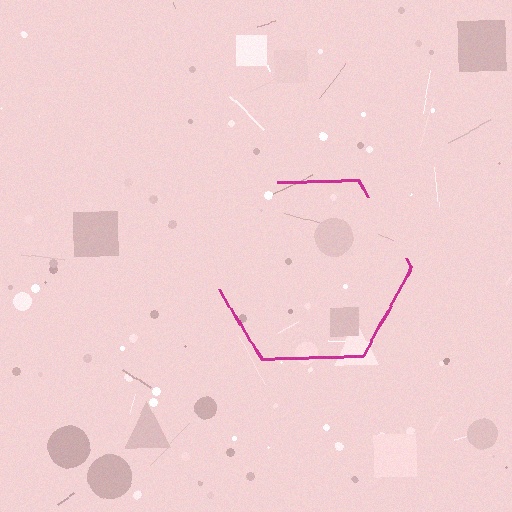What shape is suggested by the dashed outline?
The dashed outline suggests a hexagon.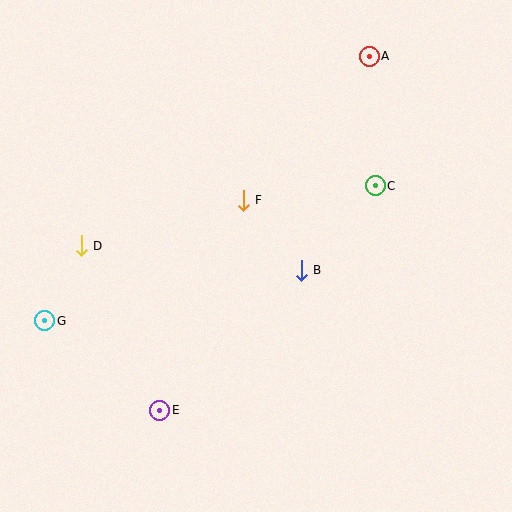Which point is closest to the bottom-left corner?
Point E is closest to the bottom-left corner.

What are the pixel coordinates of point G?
Point G is at (45, 321).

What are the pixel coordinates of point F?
Point F is at (243, 200).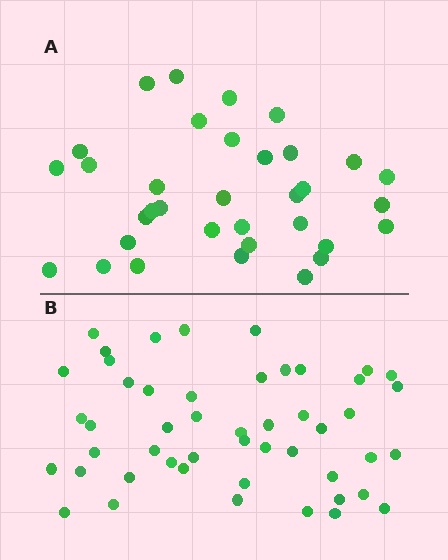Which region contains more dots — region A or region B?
Region B (the bottom region) has more dots.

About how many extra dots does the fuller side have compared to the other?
Region B has approximately 15 more dots than region A.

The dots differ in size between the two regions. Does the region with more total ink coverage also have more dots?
No. Region A has more total ink coverage because its dots are larger, but region B actually contains more individual dots. Total area can be misleading — the number of items is what matters here.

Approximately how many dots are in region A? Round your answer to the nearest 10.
About 30 dots. (The exact count is 34, which rounds to 30.)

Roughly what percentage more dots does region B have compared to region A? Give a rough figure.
About 45% more.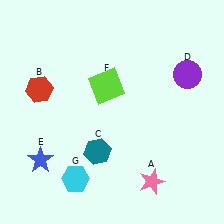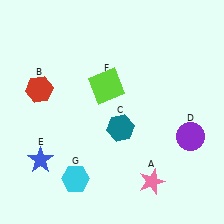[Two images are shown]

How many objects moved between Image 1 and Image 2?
2 objects moved between the two images.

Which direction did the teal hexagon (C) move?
The teal hexagon (C) moved up.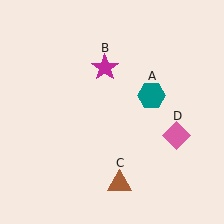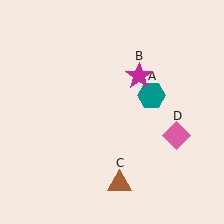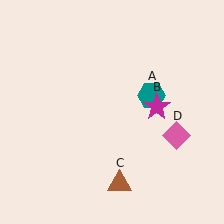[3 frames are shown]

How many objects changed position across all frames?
1 object changed position: magenta star (object B).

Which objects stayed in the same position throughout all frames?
Teal hexagon (object A) and brown triangle (object C) and pink diamond (object D) remained stationary.